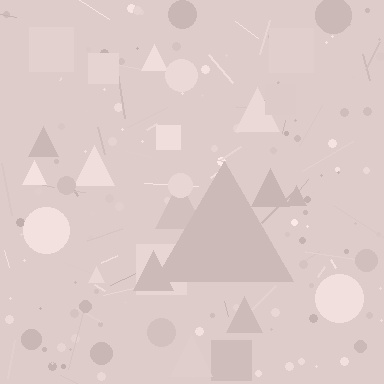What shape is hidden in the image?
A triangle is hidden in the image.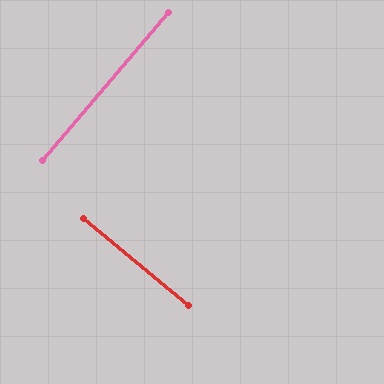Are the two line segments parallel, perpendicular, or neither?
Perpendicular — they meet at approximately 89°.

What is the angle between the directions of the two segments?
Approximately 89 degrees.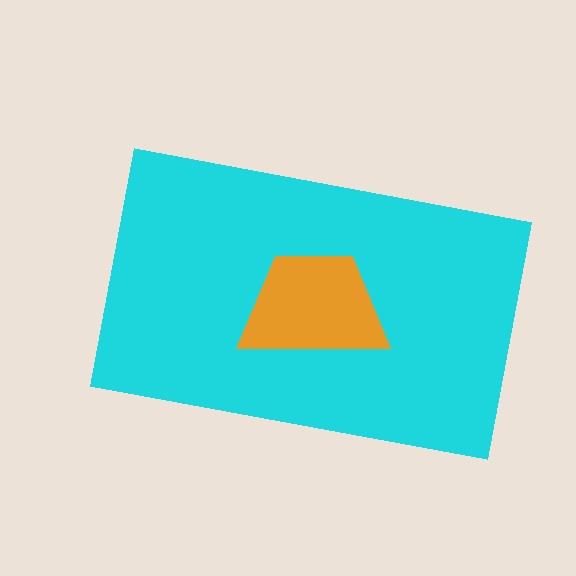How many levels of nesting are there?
2.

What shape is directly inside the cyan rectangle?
The orange trapezoid.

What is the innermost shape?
The orange trapezoid.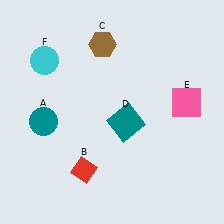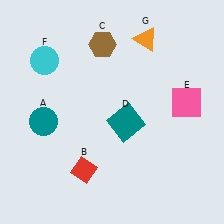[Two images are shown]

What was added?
An orange triangle (G) was added in Image 2.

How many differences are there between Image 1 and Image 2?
There is 1 difference between the two images.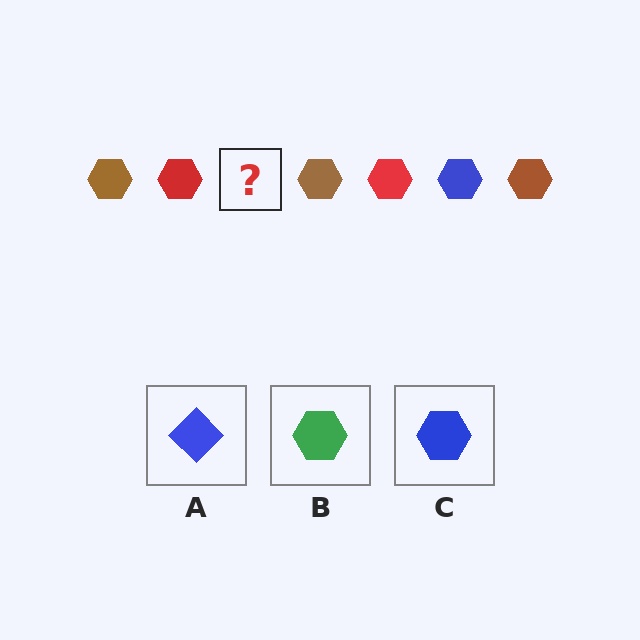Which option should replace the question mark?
Option C.